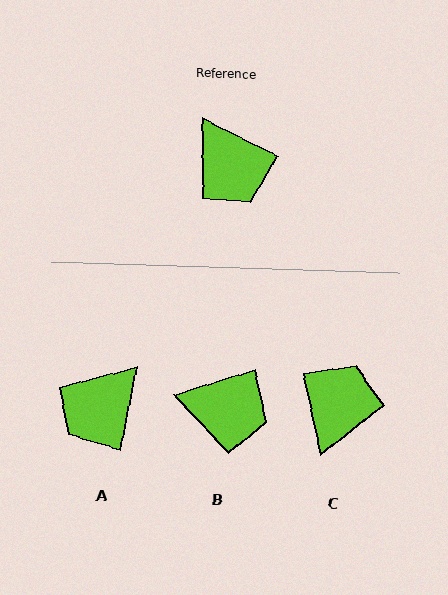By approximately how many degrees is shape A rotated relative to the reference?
Approximately 76 degrees clockwise.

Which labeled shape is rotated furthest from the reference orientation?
C, about 128 degrees away.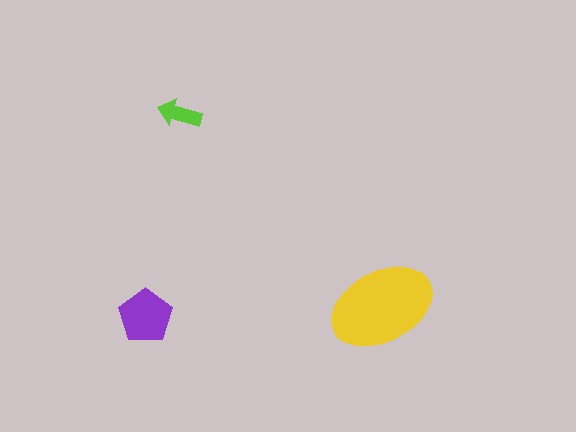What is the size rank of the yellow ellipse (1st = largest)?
1st.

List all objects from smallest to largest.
The lime arrow, the purple pentagon, the yellow ellipse.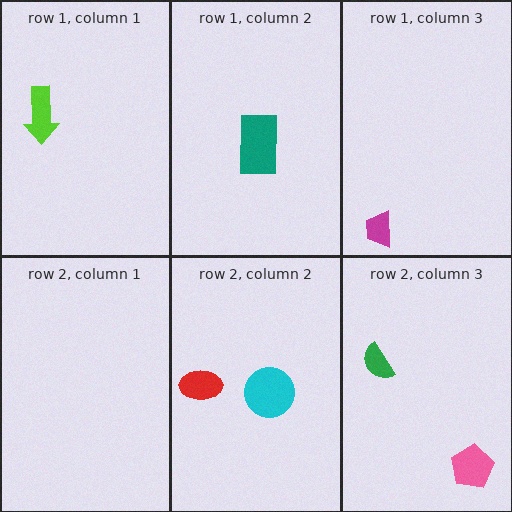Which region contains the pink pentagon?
The row 2, column 3 region.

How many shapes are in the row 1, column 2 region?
1.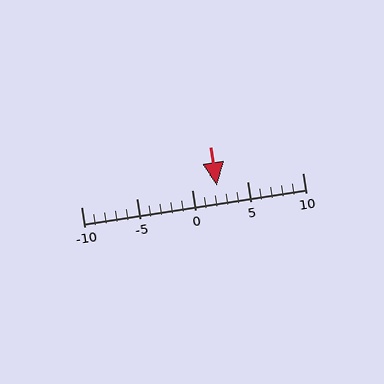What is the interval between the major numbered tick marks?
The major tick marks are spaced 5 units apart.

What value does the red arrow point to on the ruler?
The red arrow points to approximately 2.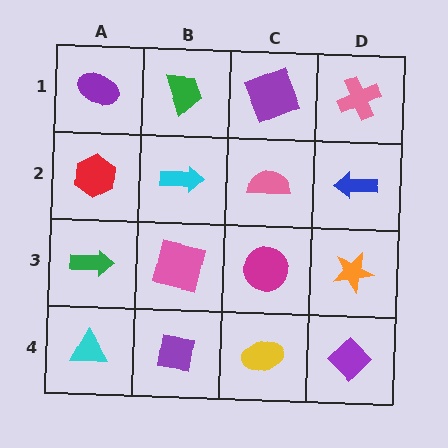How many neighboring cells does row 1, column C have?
3.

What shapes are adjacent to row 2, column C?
A purple square (row 1, column C), a magenta circle (row 3, column C), a cyan arrow (row 2, column B), a blue arrow (row 2, column D).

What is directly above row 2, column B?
A green trapezoid.